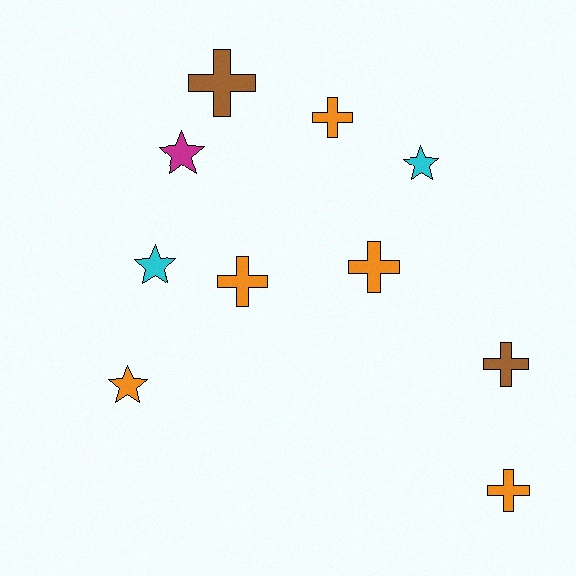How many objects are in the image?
There are 10 objects.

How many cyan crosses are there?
There are no cyan crosses.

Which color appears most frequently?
Orange, with 5 objects.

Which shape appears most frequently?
Cross, with 6 objects.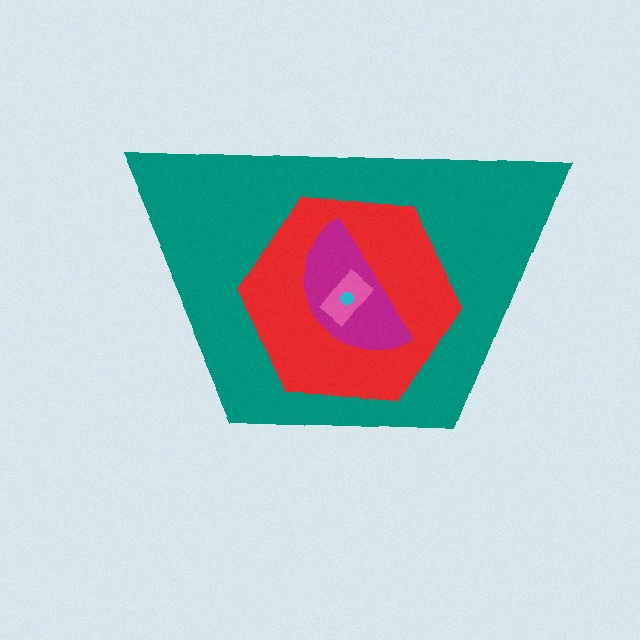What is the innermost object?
The cyan circle.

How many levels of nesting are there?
5.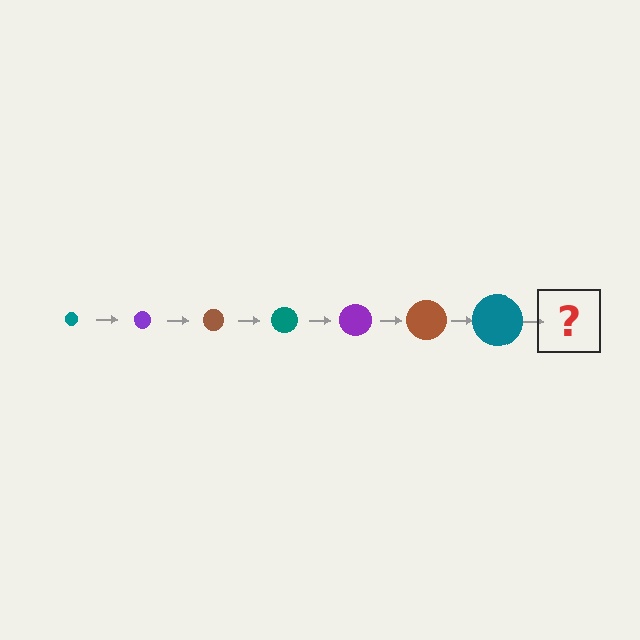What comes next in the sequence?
The next element should be a purple circle, larger than the previous one.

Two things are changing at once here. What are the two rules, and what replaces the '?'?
The two rules are that the circle grows larger each step and the color cycles through teal, purple, and brown. The '?' should be a purple circle, larger than the previous one.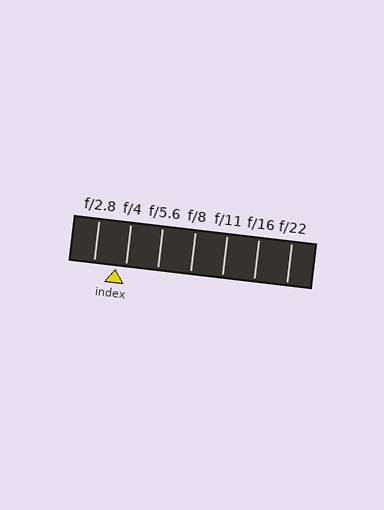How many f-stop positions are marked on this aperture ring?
There are 7 f-stop positions marked.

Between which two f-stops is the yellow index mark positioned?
The index mark is between f/2.8 and f/4.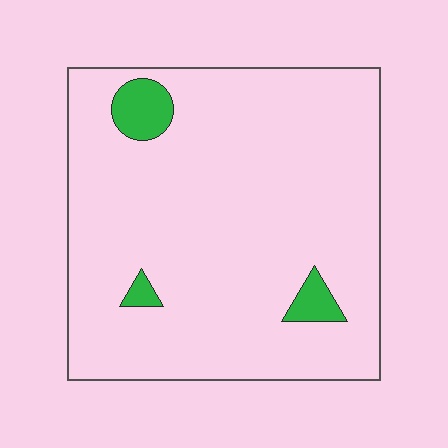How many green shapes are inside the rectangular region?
3.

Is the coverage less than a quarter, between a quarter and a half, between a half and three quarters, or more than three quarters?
Less than a quarter.